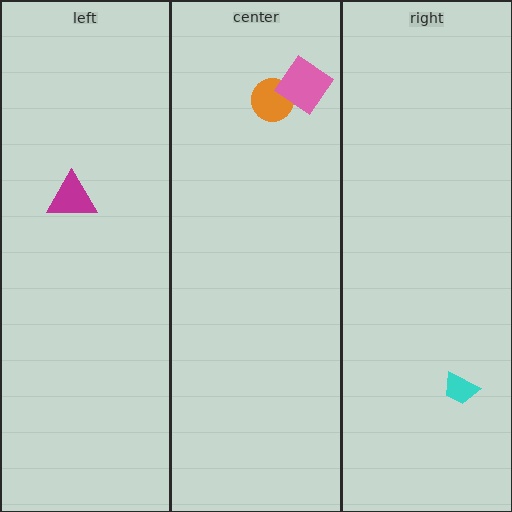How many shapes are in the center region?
2.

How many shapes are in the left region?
1.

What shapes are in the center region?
The orange circle, the pink diamond.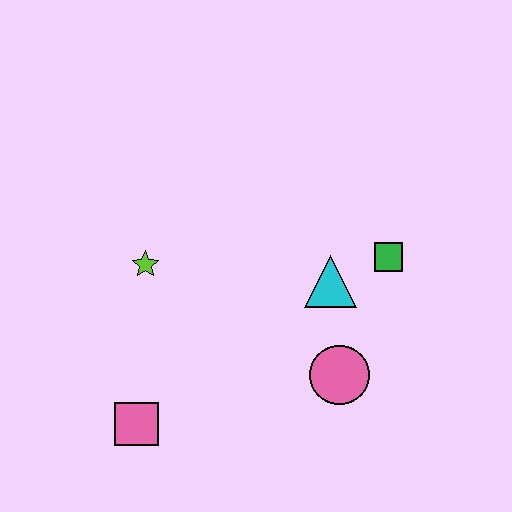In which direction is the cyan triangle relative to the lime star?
The cyan triangle is to the right of the lime star.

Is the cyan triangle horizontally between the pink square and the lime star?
No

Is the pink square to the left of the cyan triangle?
Yes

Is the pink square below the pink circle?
Yes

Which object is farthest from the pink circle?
The lime star is farthest from the pink circle.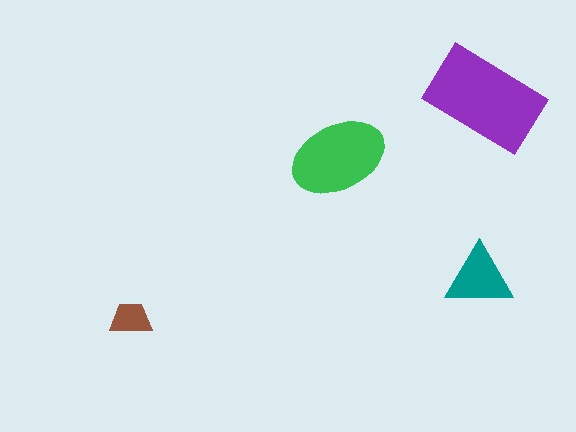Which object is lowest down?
The brown trapezoid is bottommost.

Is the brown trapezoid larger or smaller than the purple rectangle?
Smaller.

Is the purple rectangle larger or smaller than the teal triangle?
Larger.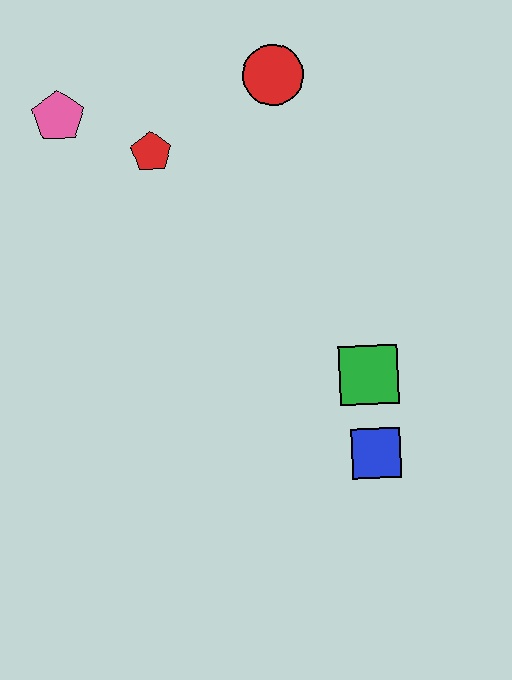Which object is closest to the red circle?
The red pentagon is closest to the red circle.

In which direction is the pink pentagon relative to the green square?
The pink pentagon is to the left of the green square.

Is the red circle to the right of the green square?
No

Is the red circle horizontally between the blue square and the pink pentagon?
Yes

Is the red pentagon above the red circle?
No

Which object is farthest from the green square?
The pink pentagon is farthest from the green square.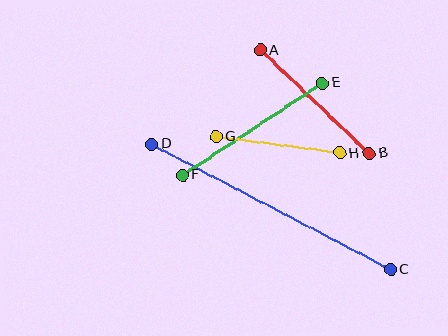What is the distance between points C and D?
The distance is approximately 270 pixels.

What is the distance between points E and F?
The distance is approximately 168 pixels.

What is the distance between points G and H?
The distance is approximately 125 pixels.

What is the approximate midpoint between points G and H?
The midpoint is at approximately (278, 145) pixels.